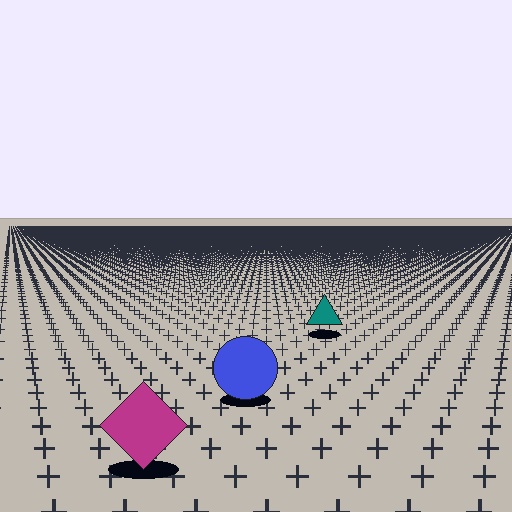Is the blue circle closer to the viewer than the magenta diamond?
No. The magenta diamond is closer — you can tell from the texture gradient: the ground texture is coarser near it.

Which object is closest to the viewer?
The magenta diamond is closest. The texture marks near it are larger and more spread out.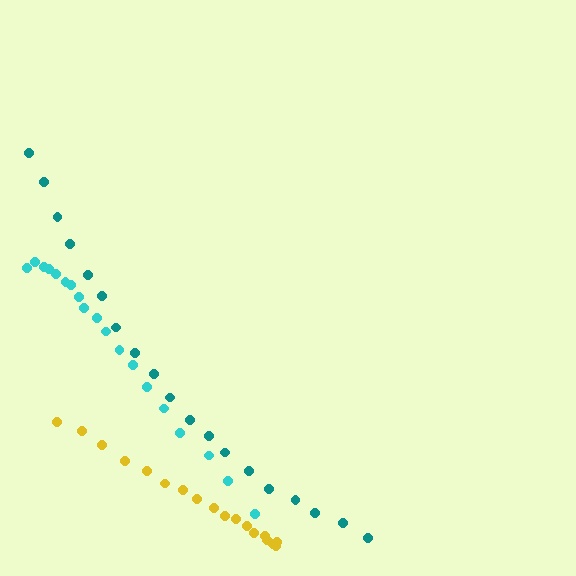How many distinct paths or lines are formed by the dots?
There are 3 distinct paths.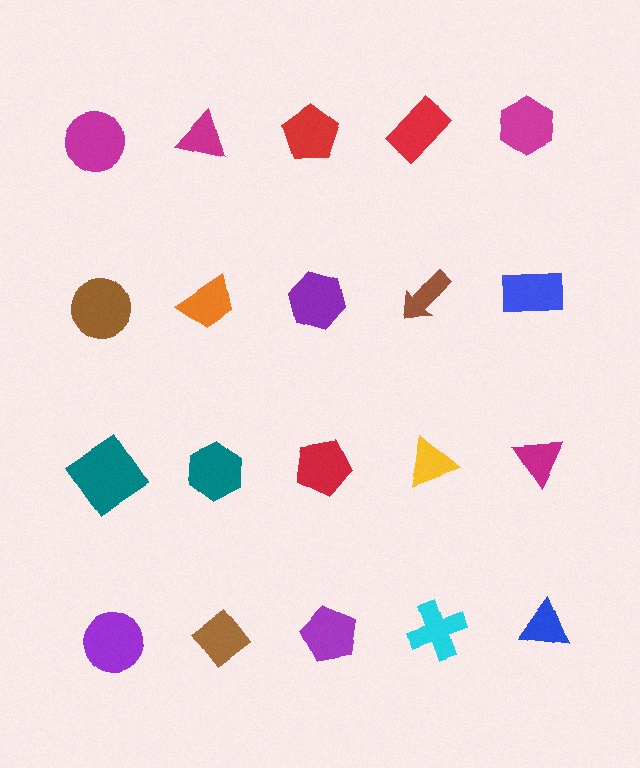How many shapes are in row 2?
5 shapes.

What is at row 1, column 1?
A magenta circle.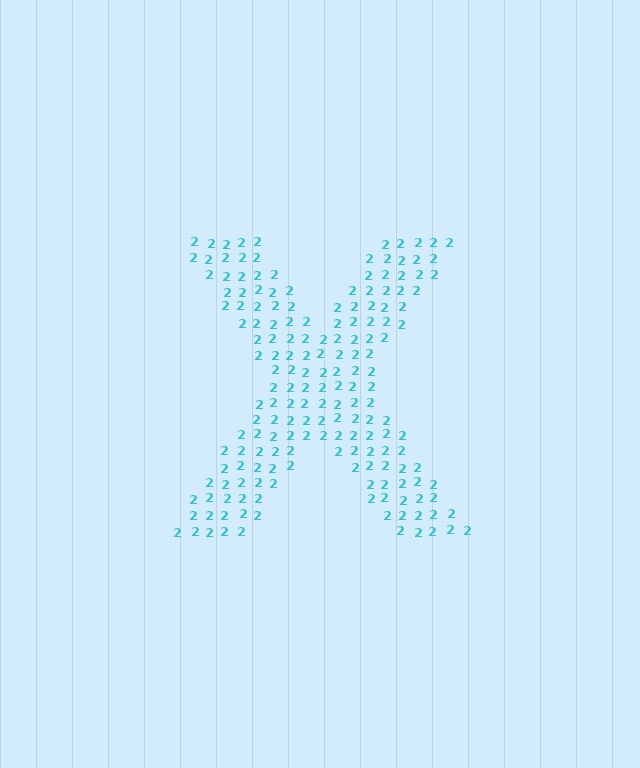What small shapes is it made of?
It is made of small digit 2's.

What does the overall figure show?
The overall figure shows the letter X.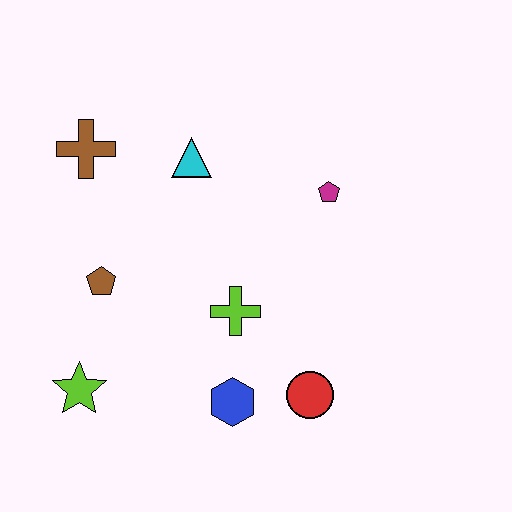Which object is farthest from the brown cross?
The red circle is farthest from the brown cross.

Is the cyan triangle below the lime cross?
No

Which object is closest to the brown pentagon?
The lime star is closest to the brown pentagon.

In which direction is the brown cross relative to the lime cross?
The brown cross is above the lime cross.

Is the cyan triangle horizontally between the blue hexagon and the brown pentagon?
Yes